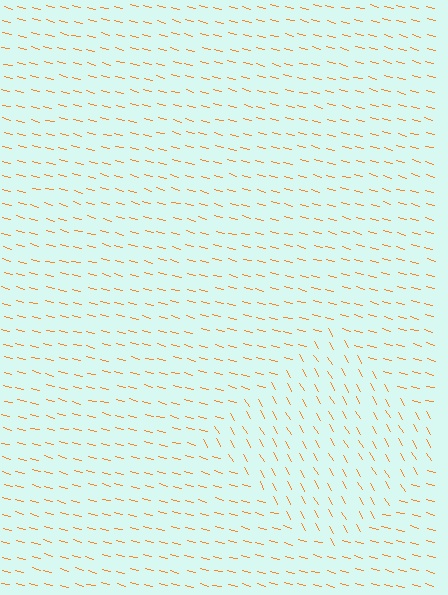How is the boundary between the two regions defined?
The boundary is defined purely by a change in line orientation (approximately 45 degrees difference). All lines are the same color and thickness.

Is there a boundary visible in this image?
Yes, there is a texture boundary formed by a change in line orientation.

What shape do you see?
I see a diamond.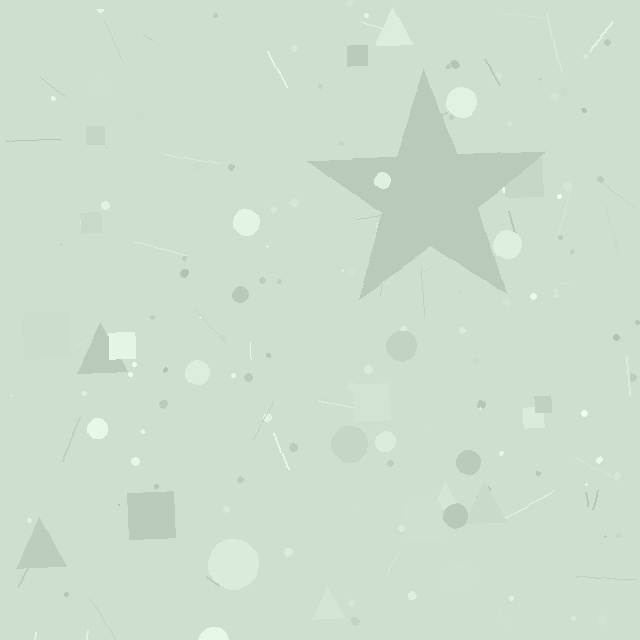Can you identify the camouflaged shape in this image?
The camouflaged shape is a star.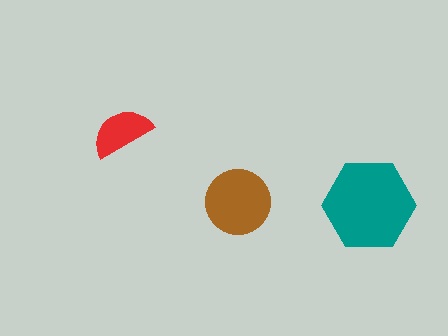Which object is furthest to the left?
The red semicircle is leftmost.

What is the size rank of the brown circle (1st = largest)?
2nd.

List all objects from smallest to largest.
The red semicircle, the brown circle, the teal hexagon.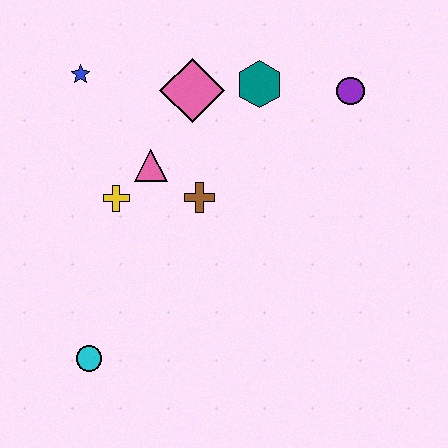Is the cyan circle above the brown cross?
No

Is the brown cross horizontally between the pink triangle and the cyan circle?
No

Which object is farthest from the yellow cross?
The purple circle is farthest from the yellow cross.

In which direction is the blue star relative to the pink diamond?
The blue star is to the left of the pink diamond.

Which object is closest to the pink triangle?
The yellow cross is closest to the pink triangle.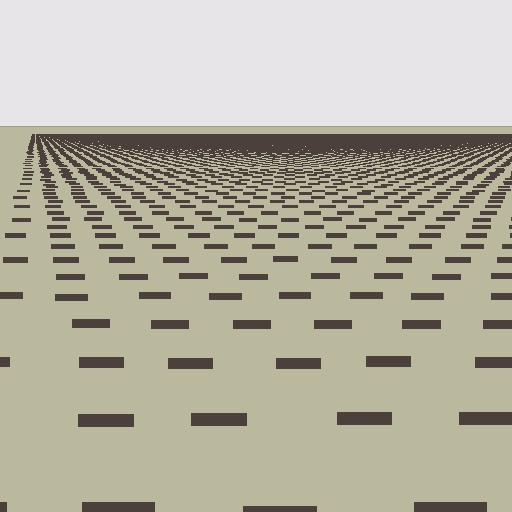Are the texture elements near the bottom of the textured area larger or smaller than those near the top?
Larger. Near the bottom, elements are closer to the viewer and appear at a bigger on-screen size.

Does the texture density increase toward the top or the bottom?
Density increases toward the top.